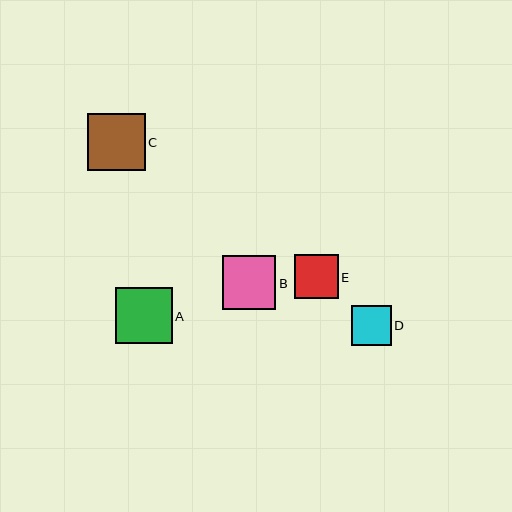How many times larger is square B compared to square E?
Square B is approximately 1.2 times the size of square E.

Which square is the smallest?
Square D is the smallest with a size of approximately 40 pixels.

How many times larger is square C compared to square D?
Square C is approximately 1.5 times the size of square D.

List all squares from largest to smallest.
From largest to smallest: C, A, B, E, D.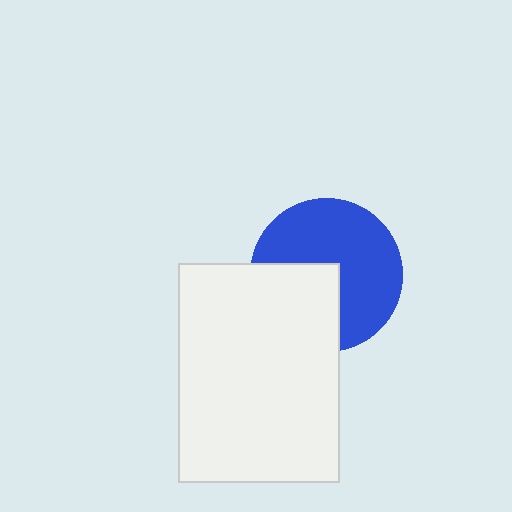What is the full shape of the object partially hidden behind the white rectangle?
The partially hidden object is a blue circle.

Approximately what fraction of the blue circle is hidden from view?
Roughly 36% of the blue circle is hidden behind the white rectangle.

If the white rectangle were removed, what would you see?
You would see the complete blue circle.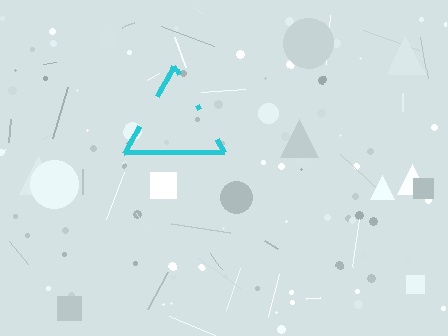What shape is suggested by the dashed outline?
The dashed outline suggests a triangle.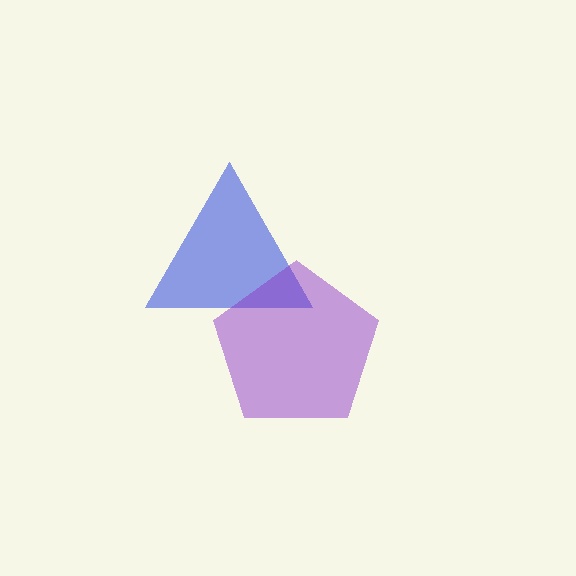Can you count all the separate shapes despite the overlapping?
Yes, there are 2 separate shapes.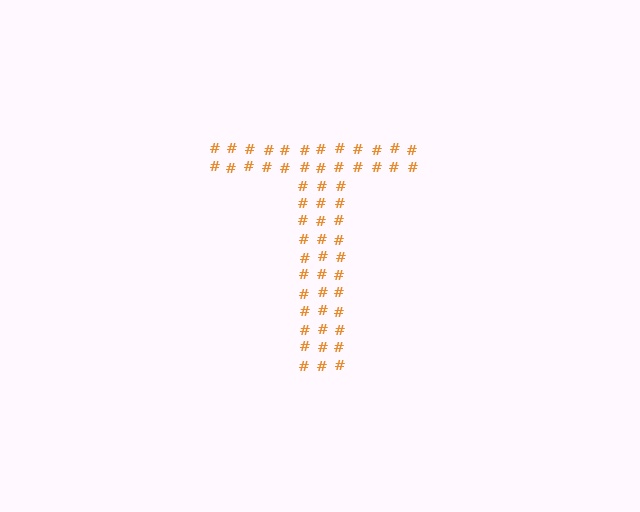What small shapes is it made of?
It is made of small hash symbols.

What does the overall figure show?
The overall figure shows the letter T.